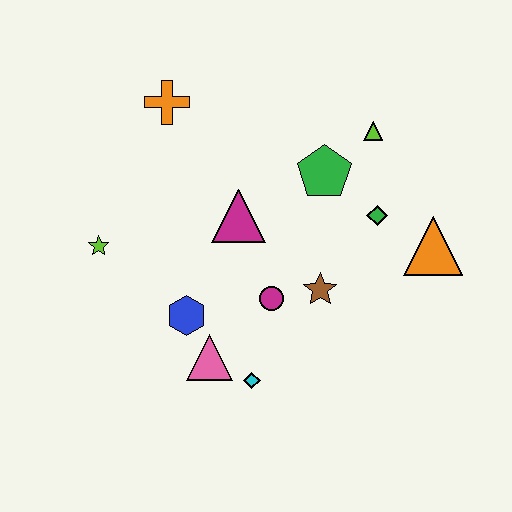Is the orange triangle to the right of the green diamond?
Yes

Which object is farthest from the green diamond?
The lime star is farthest from the green diamond.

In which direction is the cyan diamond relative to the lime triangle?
The cyan diamond is below the lime triangle.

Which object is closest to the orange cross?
The magenta triangle is closest to the orange cross.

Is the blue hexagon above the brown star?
No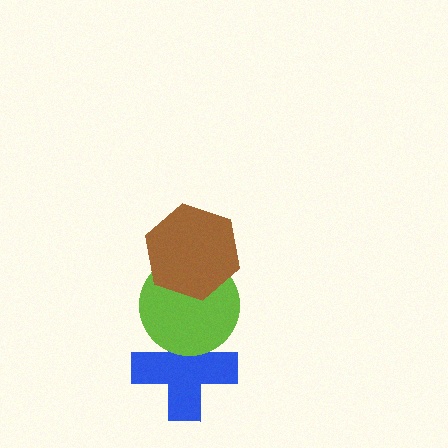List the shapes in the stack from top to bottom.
From top to bottom: the brown hexagon, the lime circle, the blue cross.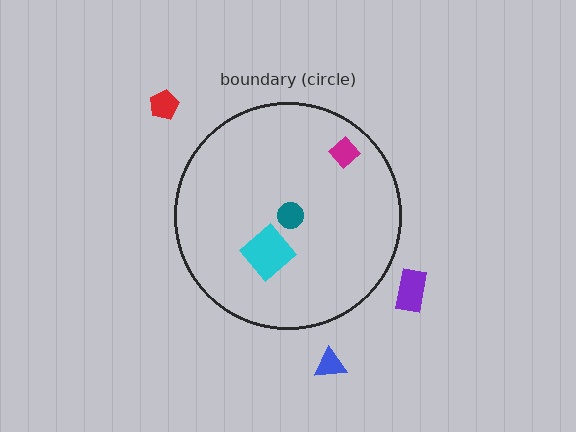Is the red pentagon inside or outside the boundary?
Outside.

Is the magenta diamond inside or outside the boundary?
Inside.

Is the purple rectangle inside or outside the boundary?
Outside.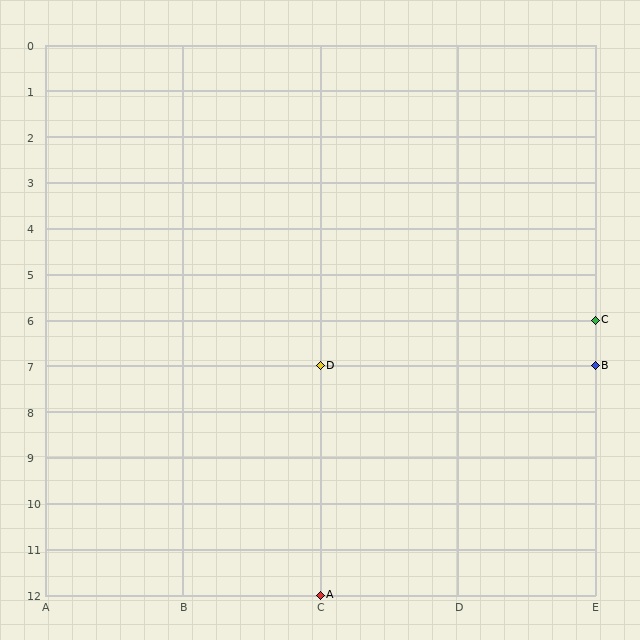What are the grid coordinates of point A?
Point A is at grid coordinates (C, 12).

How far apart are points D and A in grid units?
Points D and A are 5 rows apart.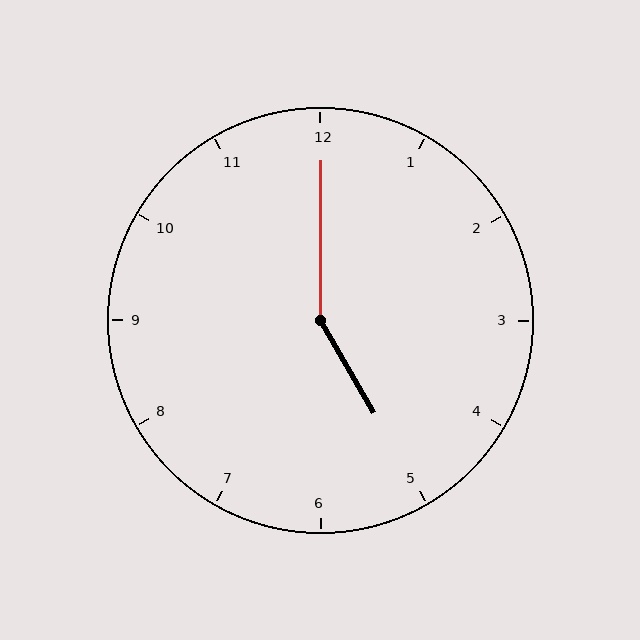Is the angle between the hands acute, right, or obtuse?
It is obtuse.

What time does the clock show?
5:00.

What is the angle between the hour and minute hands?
Approximately 150 degrees.